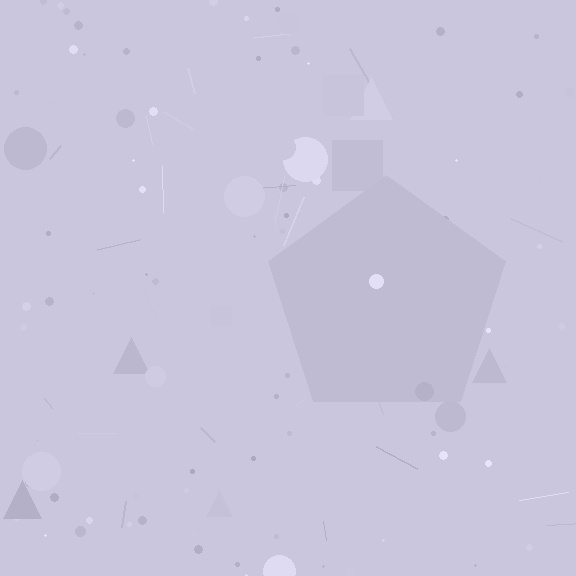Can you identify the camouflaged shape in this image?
The camouflaged shape is a pentagon.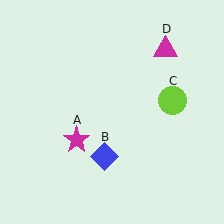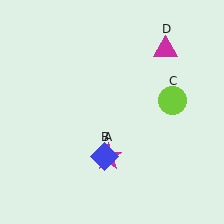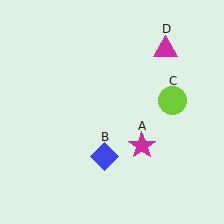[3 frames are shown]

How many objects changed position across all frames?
1 object changed position: magenta star (object A).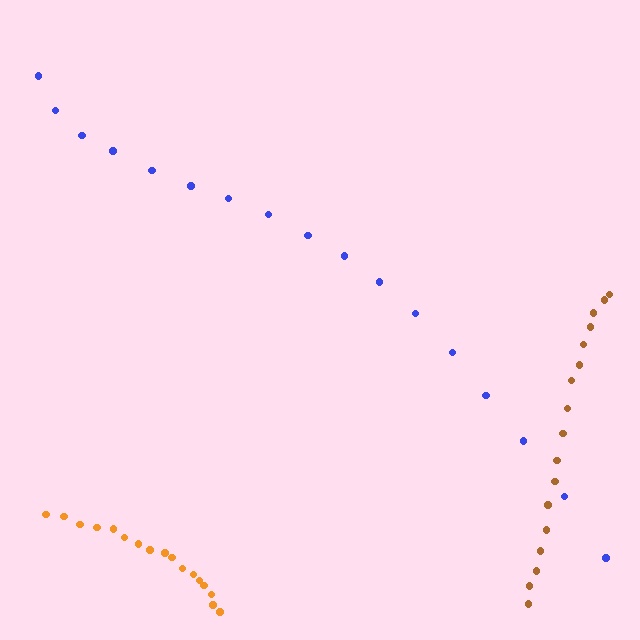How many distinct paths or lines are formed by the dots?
There are 3 distinct paths.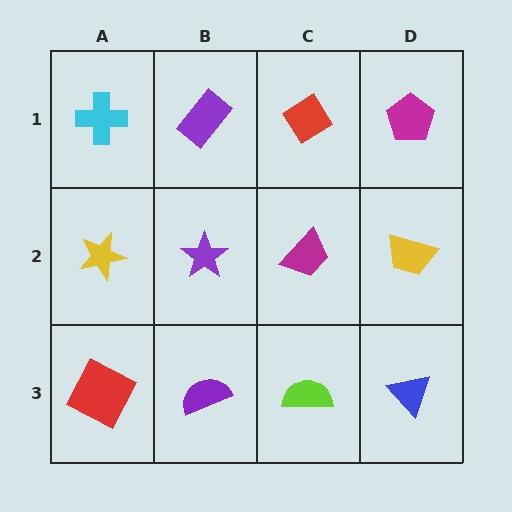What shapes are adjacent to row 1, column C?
A magenta trapezoid (row 2, column C), a purple rectangle (row 1, column B), a magenta pentagon (row 1, column D).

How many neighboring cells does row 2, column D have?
3.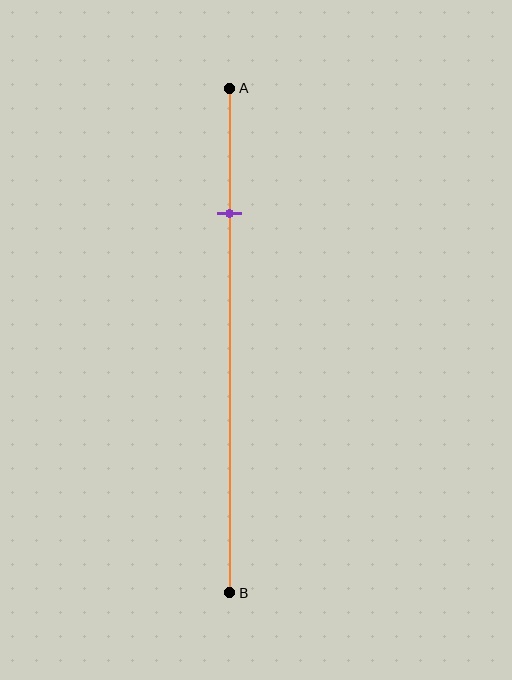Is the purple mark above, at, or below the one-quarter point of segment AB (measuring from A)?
The purple mark is approximately at the one-quarter point of segment AB.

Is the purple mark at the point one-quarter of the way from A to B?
Yes, the mark is approximately at the one-quarter point.